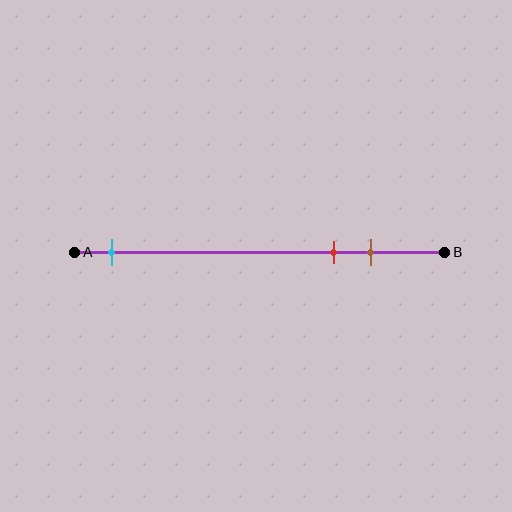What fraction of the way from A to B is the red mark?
The red mark is approximately 70% (0.7) of the way from A to B.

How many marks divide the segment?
There are 3 marks dividing the segment.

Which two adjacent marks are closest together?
The red and brown marks are the closest adjacent pair.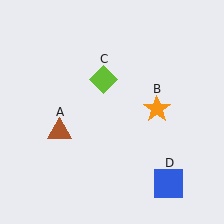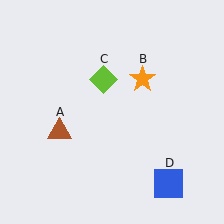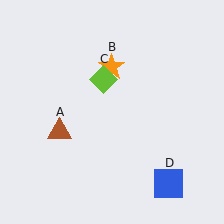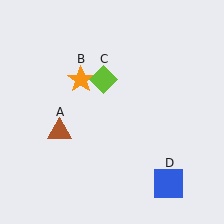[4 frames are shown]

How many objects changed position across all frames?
1 object changed position: orange star (object B).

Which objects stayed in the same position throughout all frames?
Brown triangle (object A) and lime diamond (object C) and blue square (object D) remained stationary.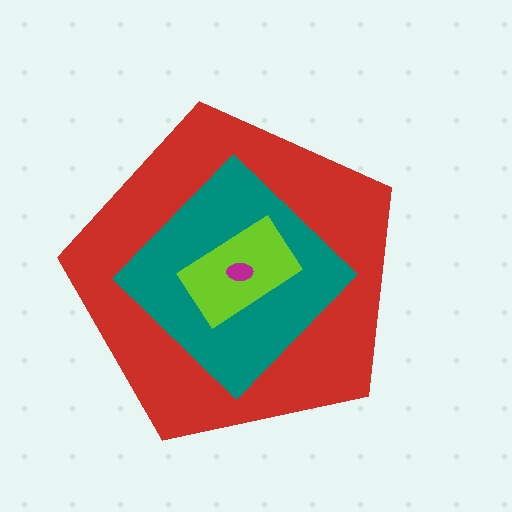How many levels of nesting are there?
4.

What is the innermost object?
The magenta ellipse.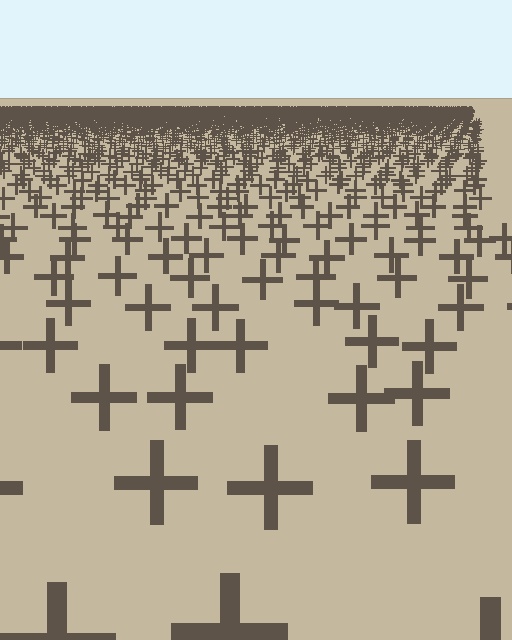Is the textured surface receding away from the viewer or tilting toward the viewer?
The surface is receding away from the viewer. Texture elements get smaller and denser toward the top.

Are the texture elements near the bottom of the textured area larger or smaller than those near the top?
Larger. Near the bottom, elements are closer to the viewer and appear at a bigger on-screen size.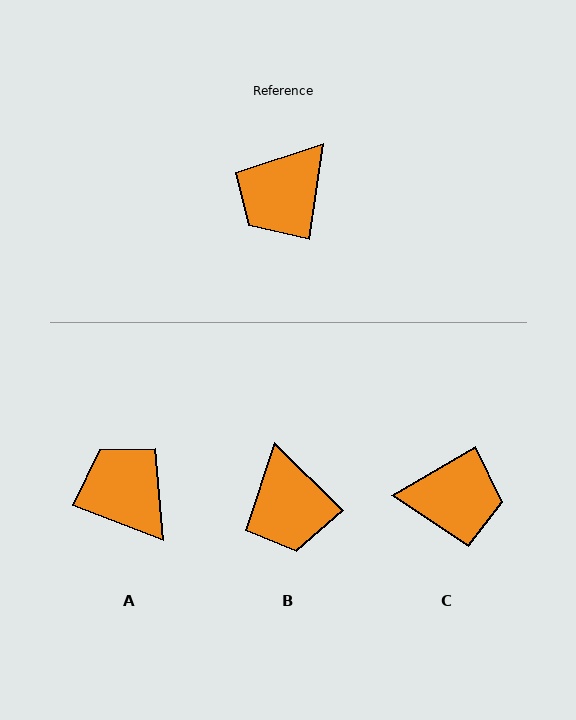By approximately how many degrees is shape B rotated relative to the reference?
Approximately 54 degrees counter-clockwise.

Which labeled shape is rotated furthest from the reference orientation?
C, about 128 degrees away.